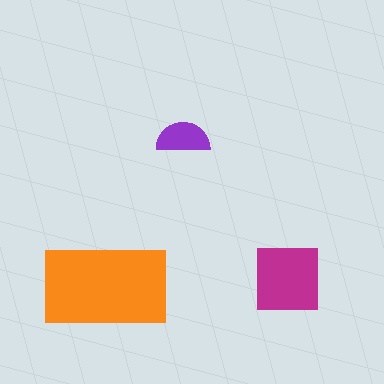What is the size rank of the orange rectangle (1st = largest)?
1st.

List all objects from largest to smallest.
The orange rectangle, the magenta square, the purple semicircle.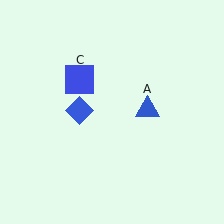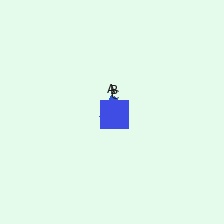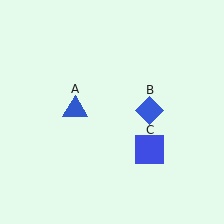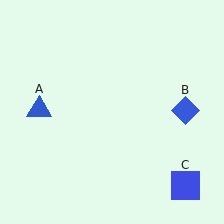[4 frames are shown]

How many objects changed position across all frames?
3 objects changed position: blue triangle (object A), blue diamond (object B), blue square (object C).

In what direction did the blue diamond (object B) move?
The blue diamond (object B) moved right.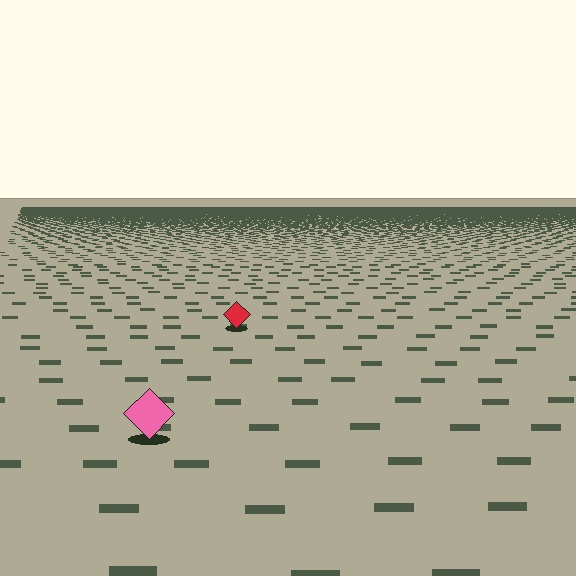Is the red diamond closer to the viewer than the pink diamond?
No. The pink diamond is closer — you can tell from the texture gradient: the ground texture is coarser near it.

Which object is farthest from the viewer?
The red diamond is farthest from the viewer. It appears smaller and the ground texture around it is denser.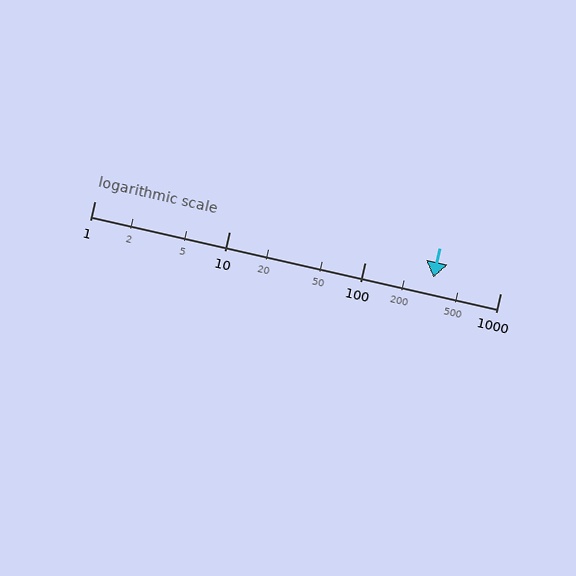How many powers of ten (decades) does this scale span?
The scale spans 3 decades, from 1 to 1000.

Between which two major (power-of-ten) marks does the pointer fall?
The pointer is between 100 and 1000.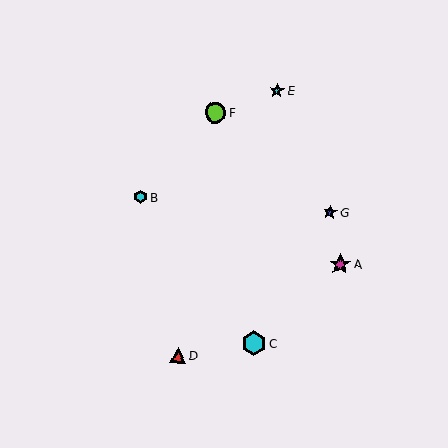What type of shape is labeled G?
Shape G is a blue star.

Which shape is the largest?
The cyan hexagon (labeled C) is the largest.